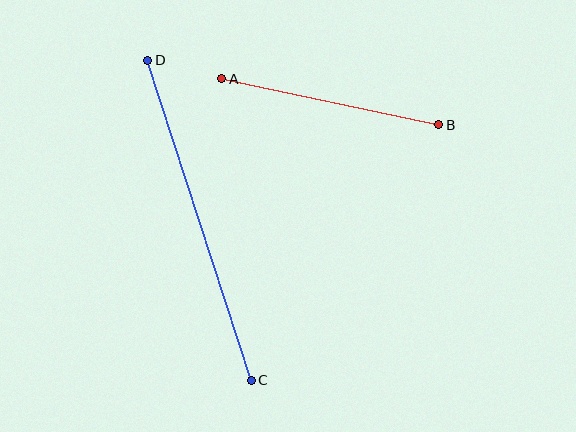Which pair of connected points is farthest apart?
Points C and D are farthest apart.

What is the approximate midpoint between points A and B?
The midpoint is at approximately (330, 102) pixels.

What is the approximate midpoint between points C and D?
The midpoint is at approximately (200, 220) pixels.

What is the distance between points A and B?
The distance is approximately 222 pixels.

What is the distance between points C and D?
The distance is approximately 336 pixels.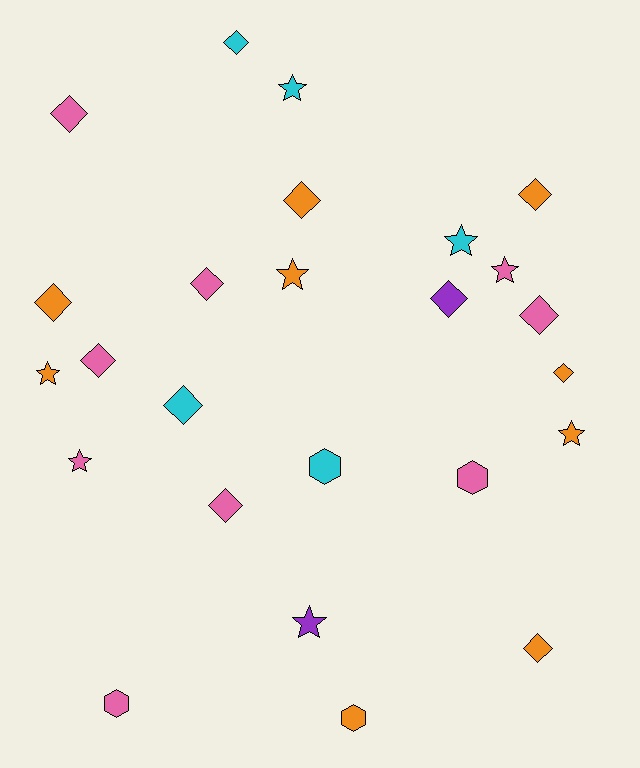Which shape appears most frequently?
Diamond, with 13 objects.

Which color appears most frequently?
Pink, with 9 objects.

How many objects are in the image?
There are 25 objects.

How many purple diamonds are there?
There is 1 purple diamond.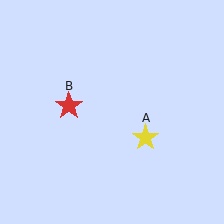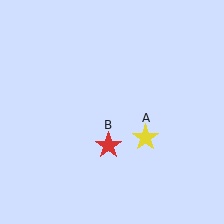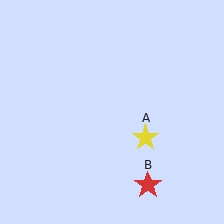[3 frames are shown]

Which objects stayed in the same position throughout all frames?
Yellow star (object A) remained stationary.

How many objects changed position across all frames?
1 object changed position: red star (object B).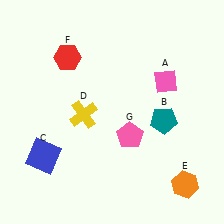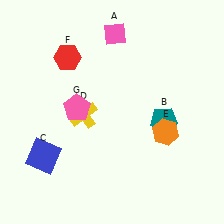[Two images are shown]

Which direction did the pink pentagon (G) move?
The pink pentagon (G) moved left.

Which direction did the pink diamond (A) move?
The pink diamond (A) moved left.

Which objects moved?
The objects that moved are: the pink diamond (A), the orange hexagon (E), the pink pentagon (G).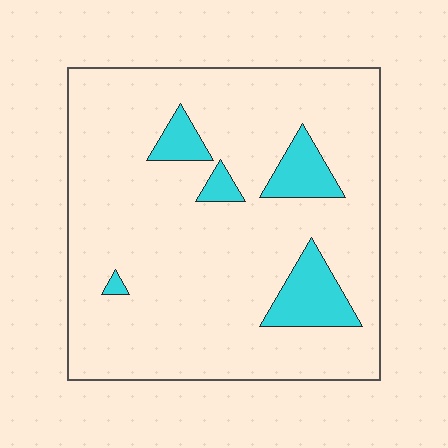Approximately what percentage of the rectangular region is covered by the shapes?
Approximately 10%.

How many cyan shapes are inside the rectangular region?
5.